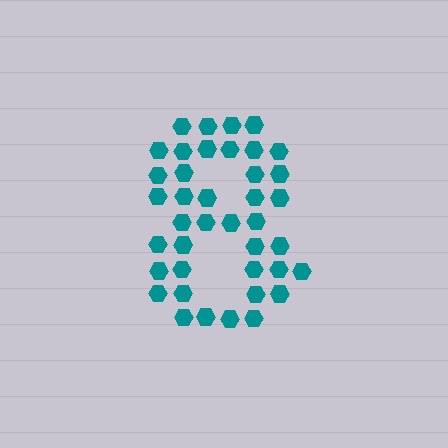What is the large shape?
The large shape is the digit 8.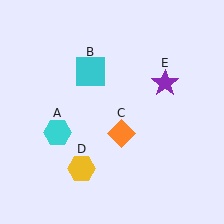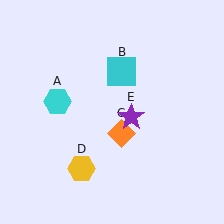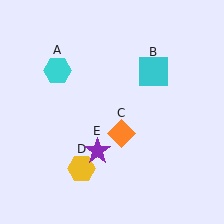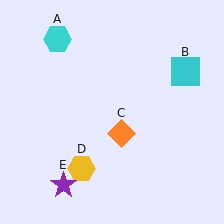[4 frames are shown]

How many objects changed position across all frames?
3 objects changed position: cyan hexagon (object A), cyan square (object B), purple star (object E).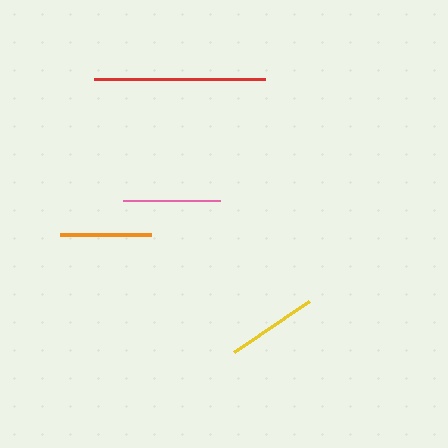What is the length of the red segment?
The red segment is approximately 171 pixels long.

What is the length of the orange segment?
The orange segment is approximately 91 pixels long.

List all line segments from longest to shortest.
From longest to shortest: red, pink, orange, yellow.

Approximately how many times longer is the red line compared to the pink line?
The red line is approximately 1.8 times the length of the pink line.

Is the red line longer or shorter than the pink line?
The red line is longer than the pink line.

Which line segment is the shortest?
The yellow line is the shortest at approximately 90 pixels.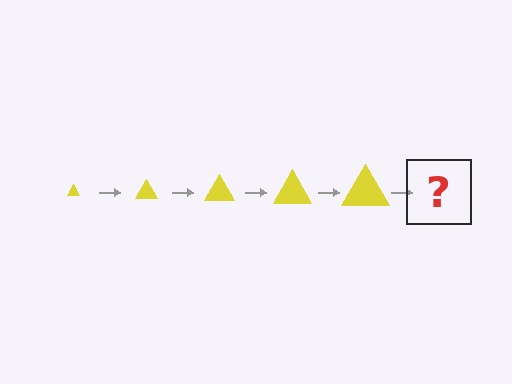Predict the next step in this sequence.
The next step is a yellow triangle, larger than the previous one.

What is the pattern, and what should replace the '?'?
The pattern is that the triangle gets progressively larger each step. The '?' should be a yellow triangle, larger than the previous one.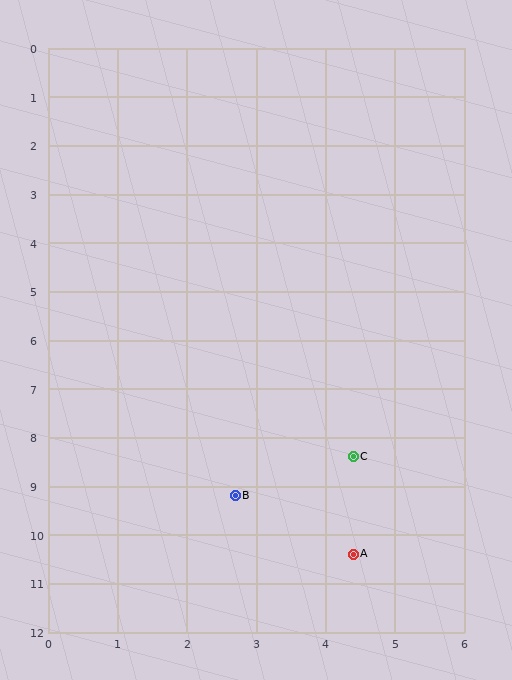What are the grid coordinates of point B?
Point B is at approximately (2.7, 9.2).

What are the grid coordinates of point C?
Point C is at approximately (4.4, 8.4).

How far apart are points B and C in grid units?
Points B and C are about 1.9 grid units apart.